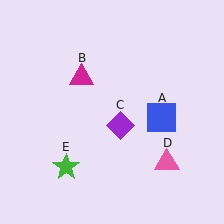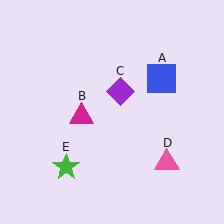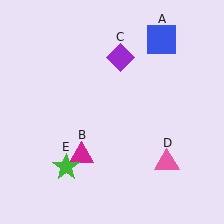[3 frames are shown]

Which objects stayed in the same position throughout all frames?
Pink triangle (object D) and green star (object E) remained stationary.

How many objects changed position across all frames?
3 objects changed position: blue square (object A), magenta triangle (object B), purple diamond (object C).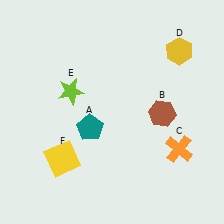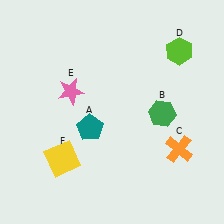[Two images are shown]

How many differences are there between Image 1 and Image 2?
There are 3 differences between the two images.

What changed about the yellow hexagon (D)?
In Image 1, D is yellow. In Image 2, it changed to lime.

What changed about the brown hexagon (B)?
In Image 1, B is brown. In Image 2, it changed to green.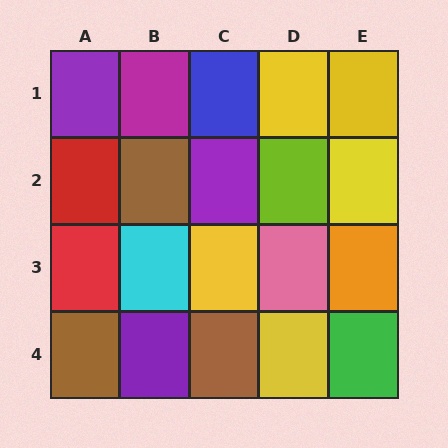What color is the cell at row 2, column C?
Purple.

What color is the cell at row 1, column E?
Yellow.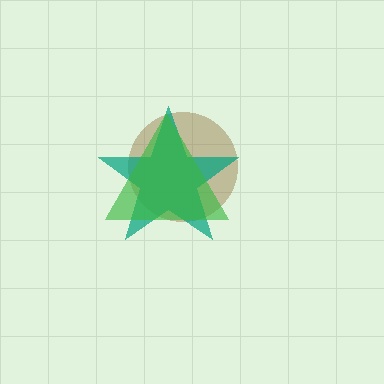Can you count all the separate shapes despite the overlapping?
Yes, there are 3 separate shapes.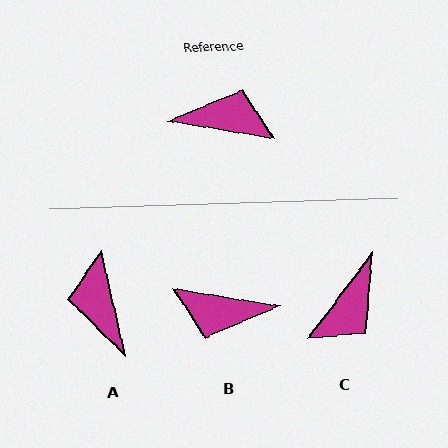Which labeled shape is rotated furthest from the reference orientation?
B, about 180 degrees away.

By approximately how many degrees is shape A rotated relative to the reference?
Approximately 112 degrees counter-clockwise.